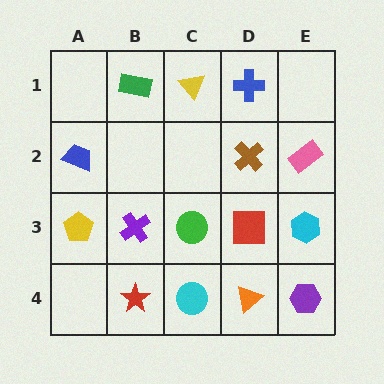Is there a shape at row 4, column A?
No, that cell is empty.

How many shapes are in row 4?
4 shapes.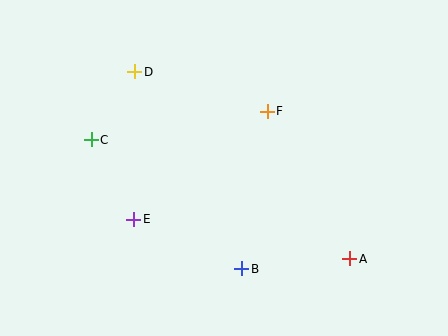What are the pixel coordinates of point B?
Point B is at (242, 269).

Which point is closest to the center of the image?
Point F at (267, 111) is closest to the center.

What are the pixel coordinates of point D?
Point D is at (135, 72).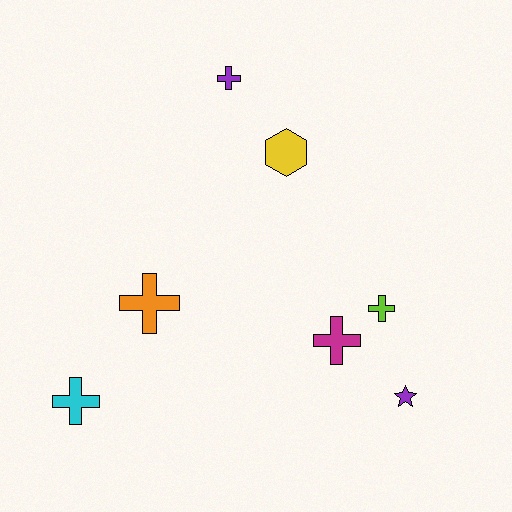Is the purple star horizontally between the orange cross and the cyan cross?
No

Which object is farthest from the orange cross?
The purple star is farthest from the orange cross.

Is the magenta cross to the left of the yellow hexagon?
No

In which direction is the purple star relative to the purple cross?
The purple star is below the purple cross.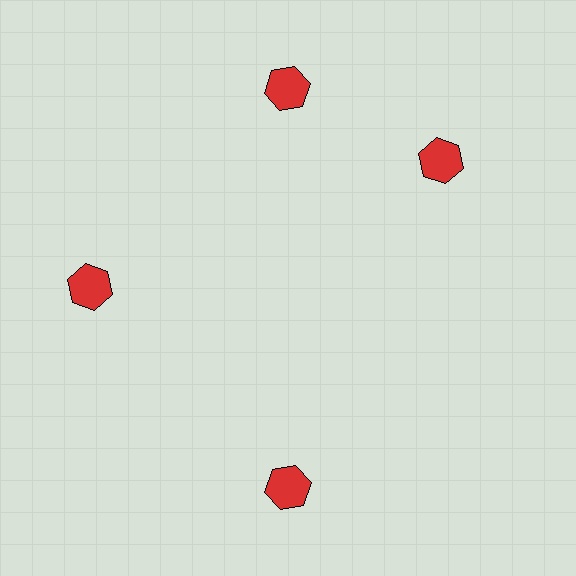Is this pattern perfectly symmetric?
No. The 4 red hexagons are arranged in a ring, but one element near the 3 o'clock position is rotated out of alignment along the ring, breaking the 4-fold rotational symmetry.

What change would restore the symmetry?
The symmetry would be restored by rotating it back into even spacing with its neighbors so that all 4 hexagons sit at equal angles and equal distance from the center.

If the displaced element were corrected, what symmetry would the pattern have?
It would have 4-fold rotational symmetry — the pattern would map onto itself every 90 degrees.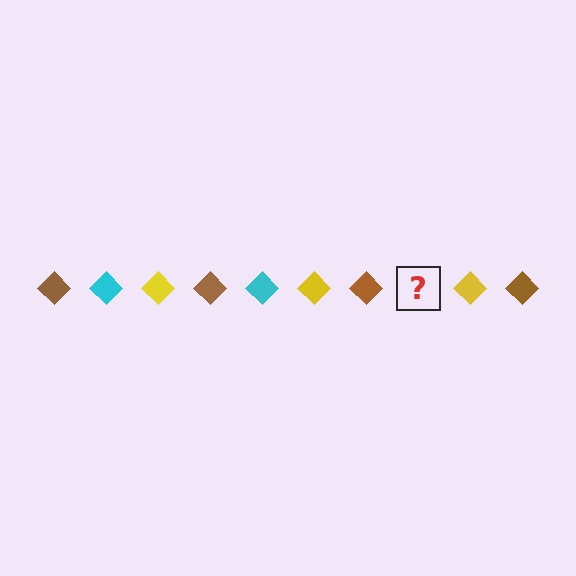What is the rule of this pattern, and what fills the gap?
The rule is that the pattern cycles through brown, cyan, yellow diamonds. The gap should be filled with a cyan diamond.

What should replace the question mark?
The question mark should be replaced with a cyan diamond.